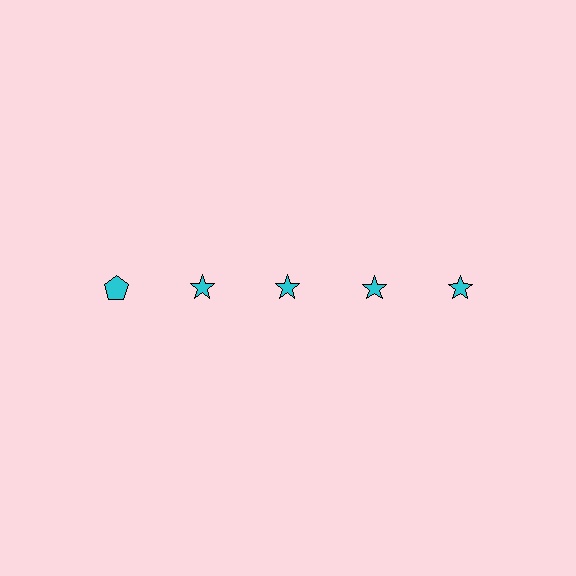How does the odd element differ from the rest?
It has a different shape: pentagon instead of star.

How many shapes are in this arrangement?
There are 5 shapes arranged in a grid pattern.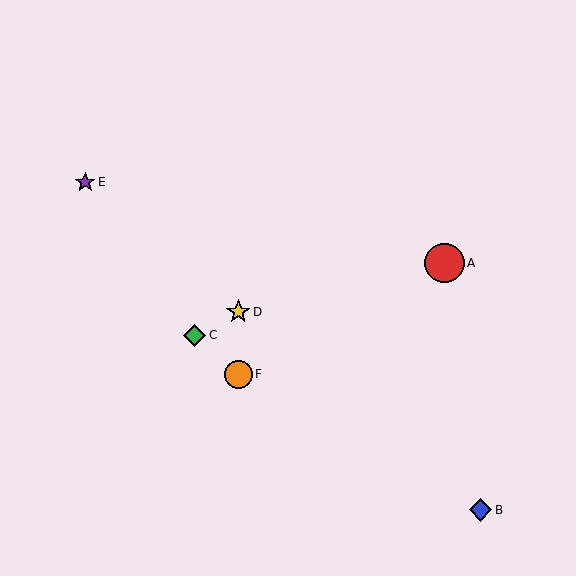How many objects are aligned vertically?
2 objects (D, F) are aligned vertically.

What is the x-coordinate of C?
Object C is at x≈195.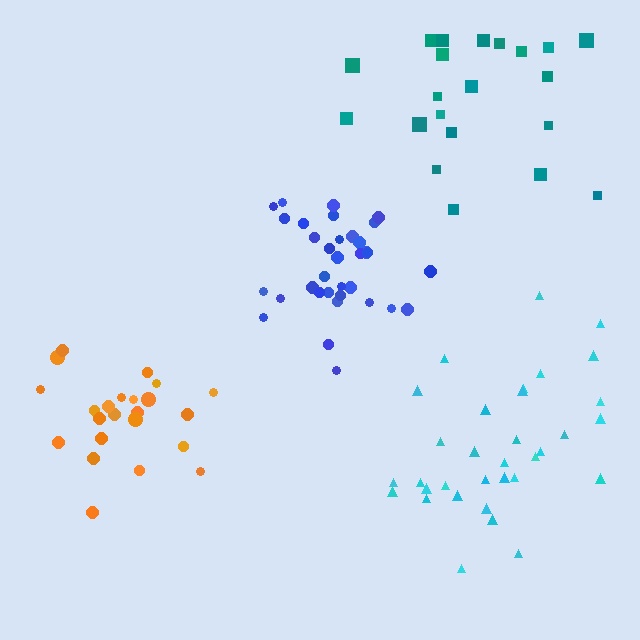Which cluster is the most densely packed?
Blue.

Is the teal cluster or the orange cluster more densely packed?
Orange.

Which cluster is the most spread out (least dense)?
Teal.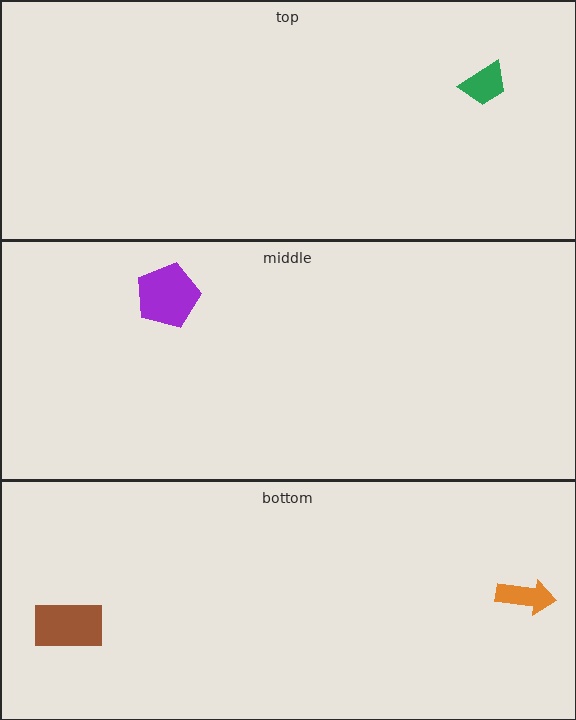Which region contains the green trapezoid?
The top region.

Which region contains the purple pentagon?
The middle region.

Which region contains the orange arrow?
The bottom region.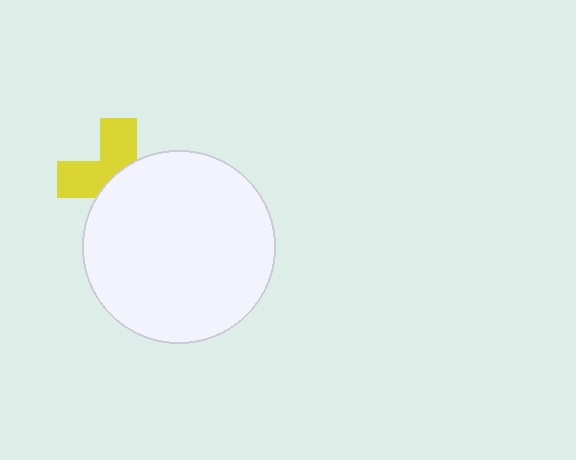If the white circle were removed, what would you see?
You would see the complete yellow cross.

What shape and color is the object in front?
The object in front is a white circle.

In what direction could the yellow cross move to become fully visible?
The yellow cross could move toward the upper-left. That would shift it out from behind the white circle entirely.